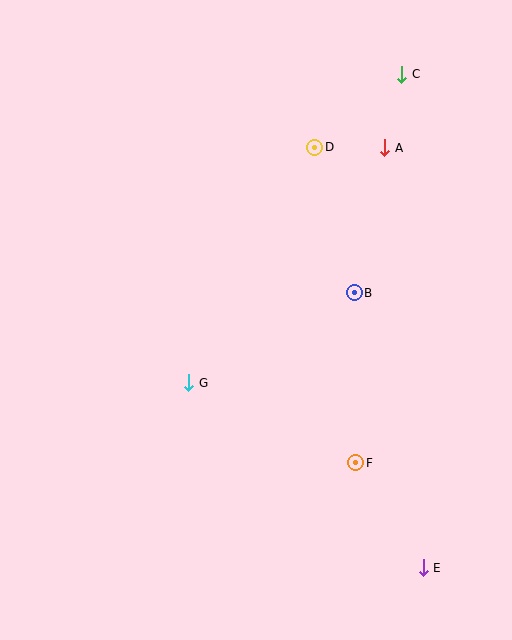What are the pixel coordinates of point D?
Point D is at (315, 147).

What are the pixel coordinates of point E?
Point E is at (423, 568).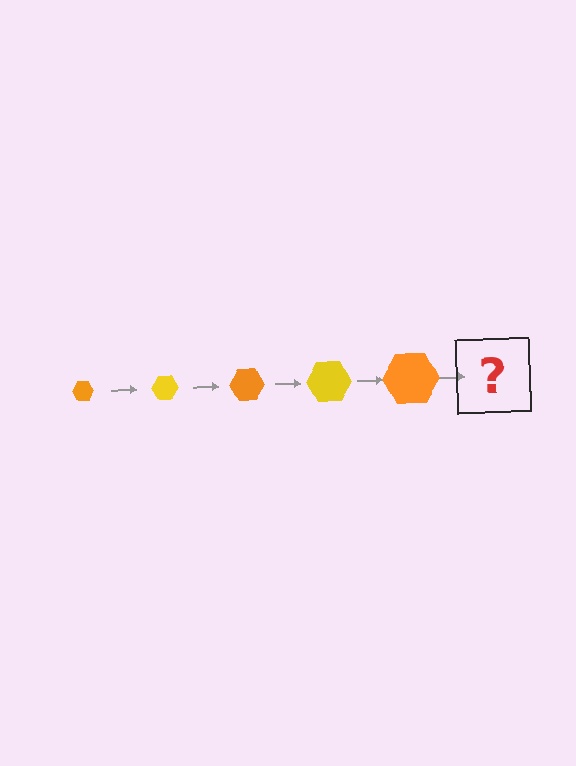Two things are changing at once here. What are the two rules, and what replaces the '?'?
The two rules are that the hexagon grows larger each step and the color cycles through orange and yellow. The '?' should be a yellow hexagon, larger than the previous one.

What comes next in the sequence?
The next element should be a yellow hexagon, larger than the previous one.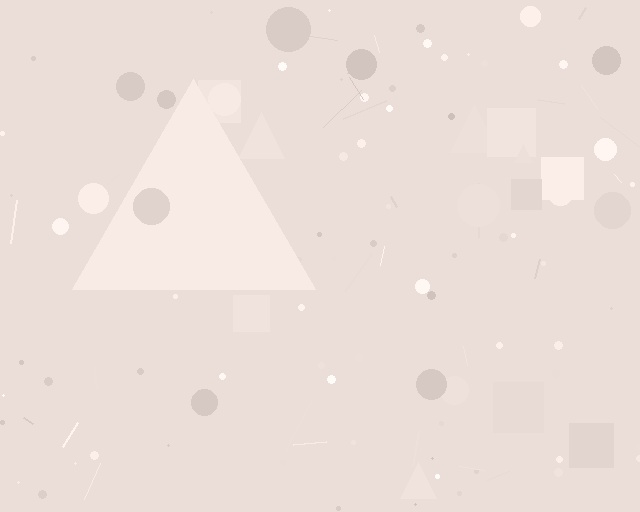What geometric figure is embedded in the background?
A triangle is embedded in the background.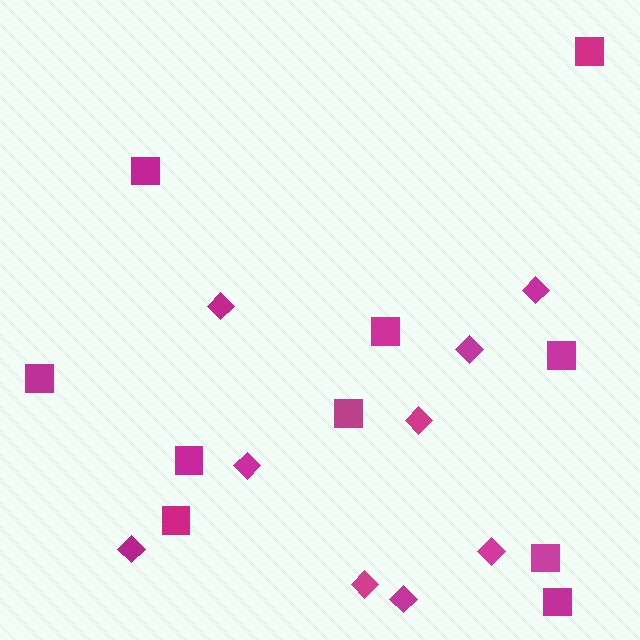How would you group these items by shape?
There are 2 groups: one group of squares (10) and one group of diamonds (9).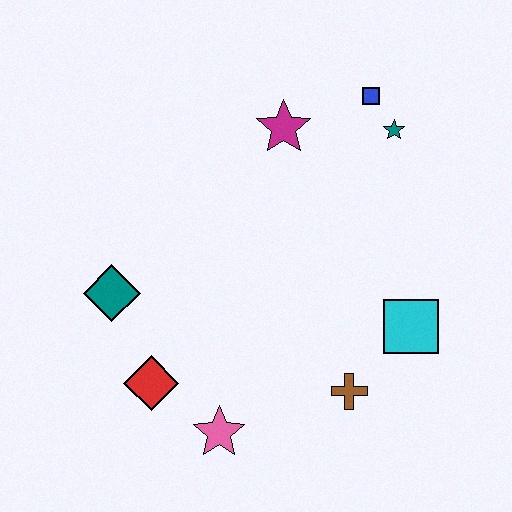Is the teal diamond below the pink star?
No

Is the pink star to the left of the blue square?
Yes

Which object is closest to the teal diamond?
The red diamond is closest to the teal diamond.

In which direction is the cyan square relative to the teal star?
The cyan square is below the teal star.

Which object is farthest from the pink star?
The blue square is farthest from the pink star.